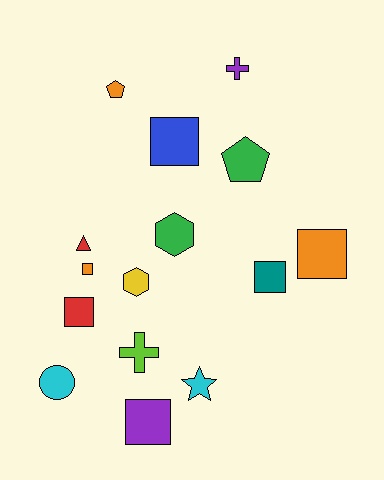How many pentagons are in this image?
There are 2 pentagons.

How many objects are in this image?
There are 15 objects.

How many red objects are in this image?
There are 2 red objects.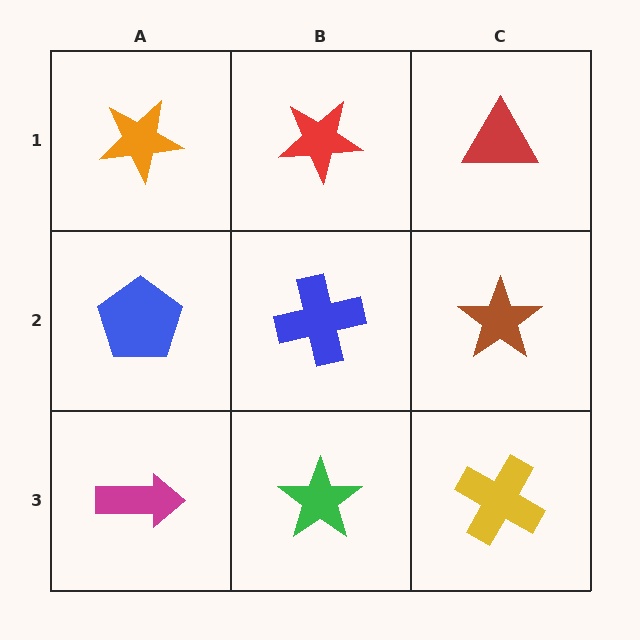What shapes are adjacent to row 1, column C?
A brown star (row 2, column C), a red star (row 1, column B).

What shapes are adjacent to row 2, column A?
An orange star (row 1, column A), a magenta arrow (row 3, column A), a blue cross (row 2, column B).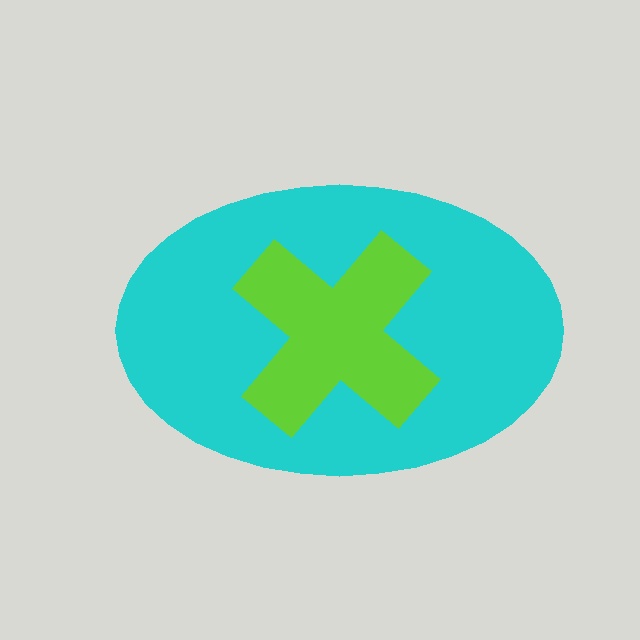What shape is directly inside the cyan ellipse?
The lime cross.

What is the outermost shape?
The cyan ellipse.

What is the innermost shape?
The lime cross.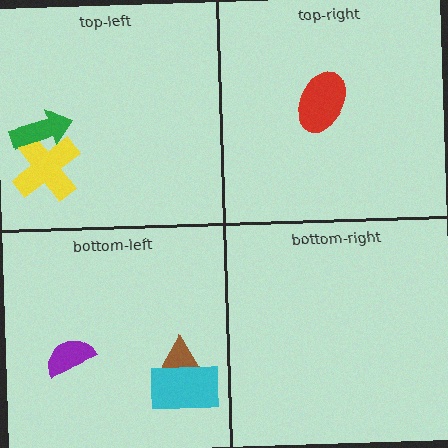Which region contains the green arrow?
The top-left region.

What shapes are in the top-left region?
The yellow cross, the green arrow.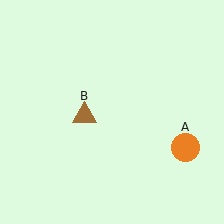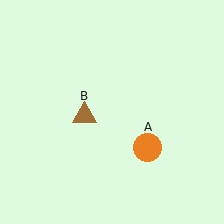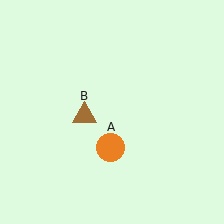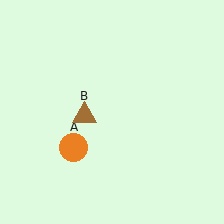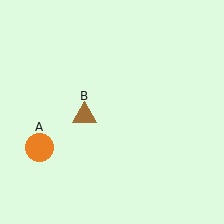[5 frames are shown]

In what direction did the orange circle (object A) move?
The orange circle (object A) moved left.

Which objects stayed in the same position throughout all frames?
Brown triangle (object B) remained stationary.